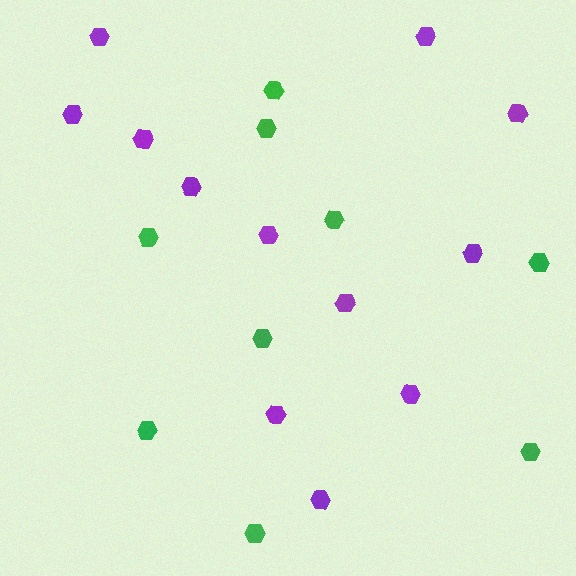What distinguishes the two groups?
There are 2 groups: one group of green hexagons (9) and one group of purple hexagons (12).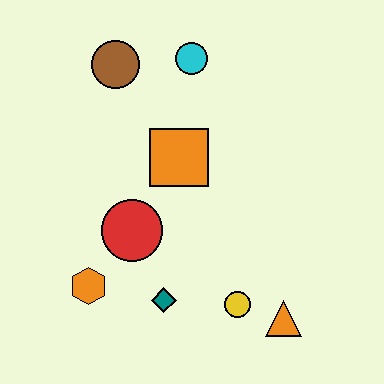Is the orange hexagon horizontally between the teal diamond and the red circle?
No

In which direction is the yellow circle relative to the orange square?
The yellow circle is below the orange square.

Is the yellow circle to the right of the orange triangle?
No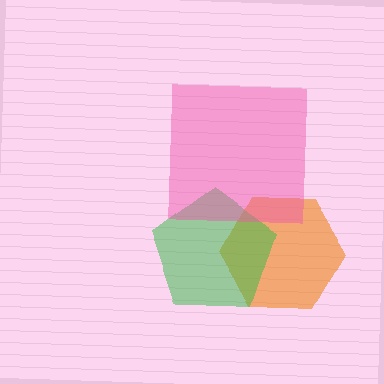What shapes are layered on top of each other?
The layered shapes are: an orange hexagon, a green pentagon, a pink square.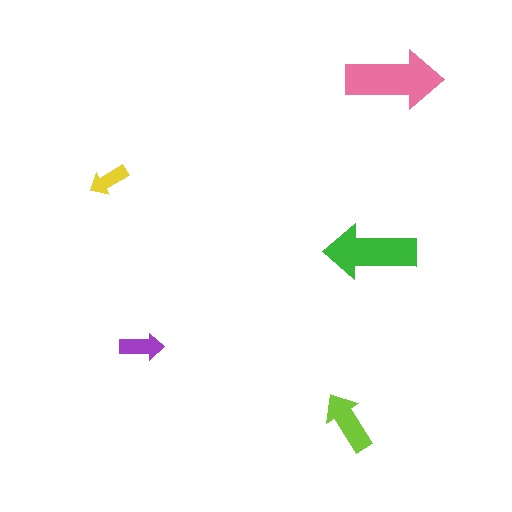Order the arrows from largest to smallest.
the pink one, the green one, the lime one, the purple one, the yellow one.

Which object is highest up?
The pink arrow is topmost.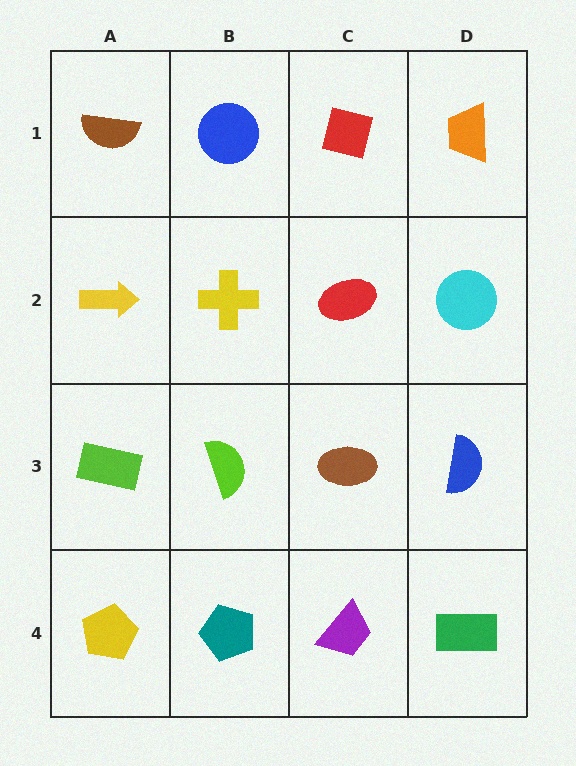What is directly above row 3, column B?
A yellow cross.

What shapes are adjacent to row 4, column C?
A brown ellipse (row 3, column C), a teal pentagon (row 4, column B), a green rectangle (row 4, column D).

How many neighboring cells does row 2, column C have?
4.